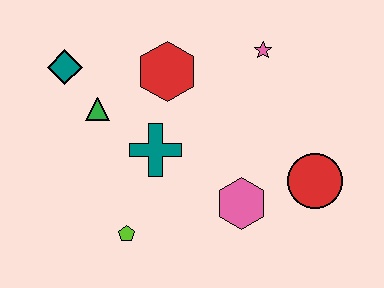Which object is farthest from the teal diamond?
The red circle is farthest from the teal diamond.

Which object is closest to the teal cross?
The green triangle is closest to the teal cross.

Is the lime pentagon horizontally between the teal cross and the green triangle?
Yes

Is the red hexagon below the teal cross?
No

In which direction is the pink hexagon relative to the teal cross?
The pink hexagon is to the right of the teal cross.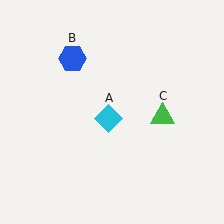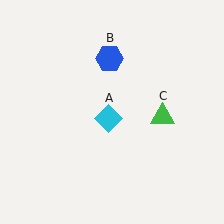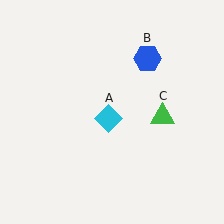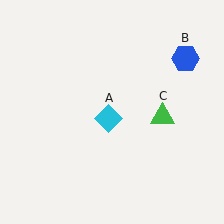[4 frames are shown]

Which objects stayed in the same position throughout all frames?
Cyan diamond (object A) and green triangle (object C) remained stationary.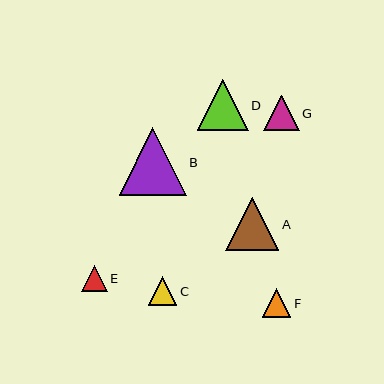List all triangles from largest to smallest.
From largest to smallest: B, A, D, G, F, C, E.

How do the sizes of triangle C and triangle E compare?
Triangle C and triangle E are approximately the same size.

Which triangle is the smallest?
Triangle E is the smallest with a size of approximately 26 pixels.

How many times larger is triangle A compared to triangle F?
Triangle A is approximately 1.8 times the size of triangle F.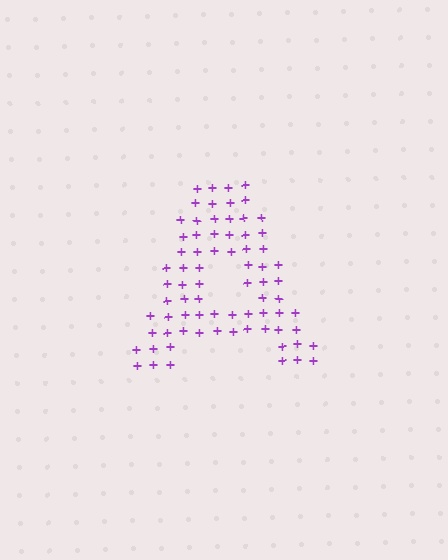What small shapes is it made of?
It is made of small plus signs.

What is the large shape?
The large shape is the letter A.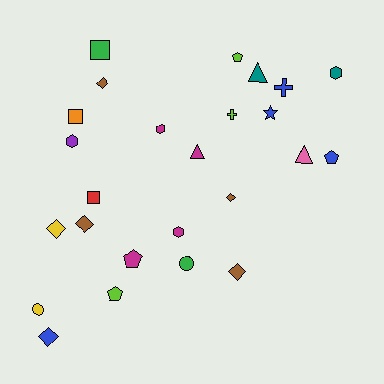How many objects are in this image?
There are 25 objects.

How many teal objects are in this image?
There are 2 teal objects.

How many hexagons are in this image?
There are 4 hexagons.